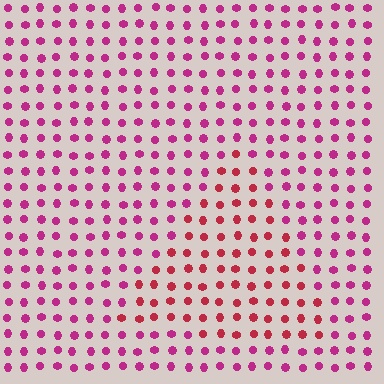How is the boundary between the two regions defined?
The boundary is defined purely by a slight shift in hue (about 29 degrees). Spacing, size, and orientation are identical on both sides.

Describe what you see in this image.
The image is filled with small magenta elements in a uniform arrangement. A triangle-shaped region is visible where the elements are tinted to a slightly different hue, forming a subtle color boundary.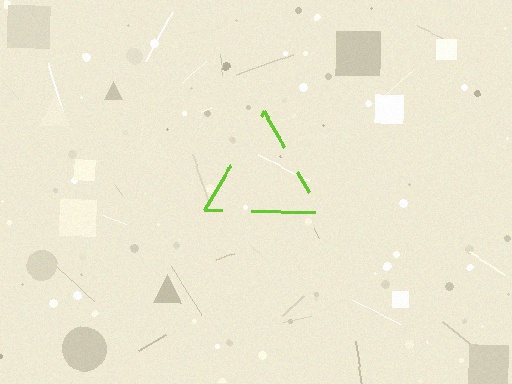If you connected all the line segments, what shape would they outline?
They would outline a triangle.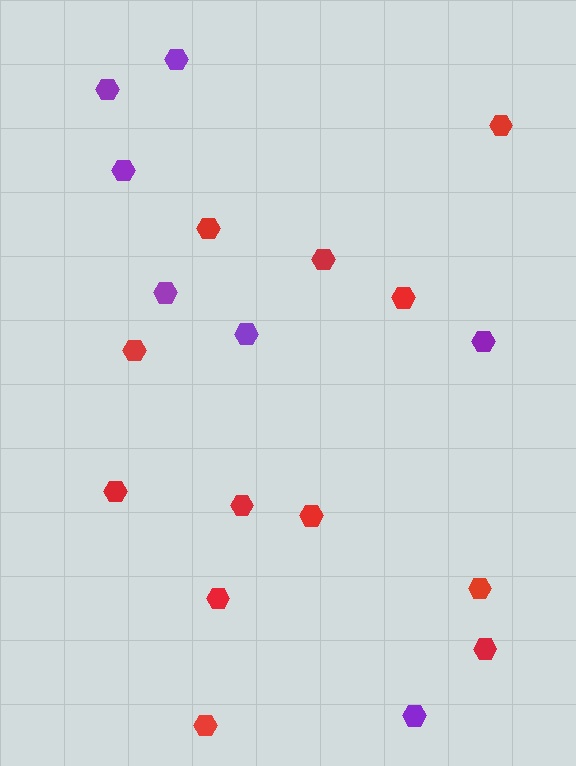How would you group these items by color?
There are 2 groups: one group of red hexagons (12) and one group of purple hexagons (7).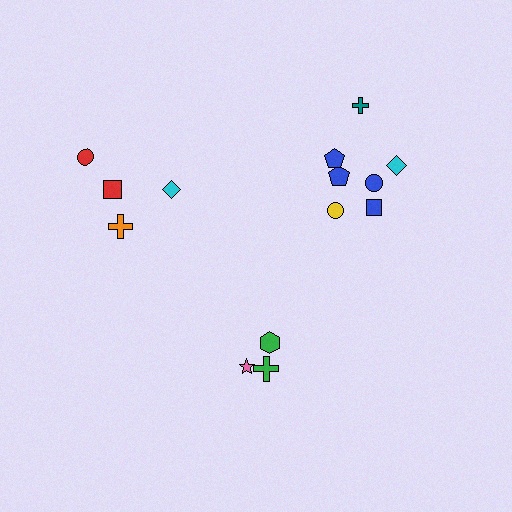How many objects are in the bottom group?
There are 3 objects.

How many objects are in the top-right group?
There are 7 objects.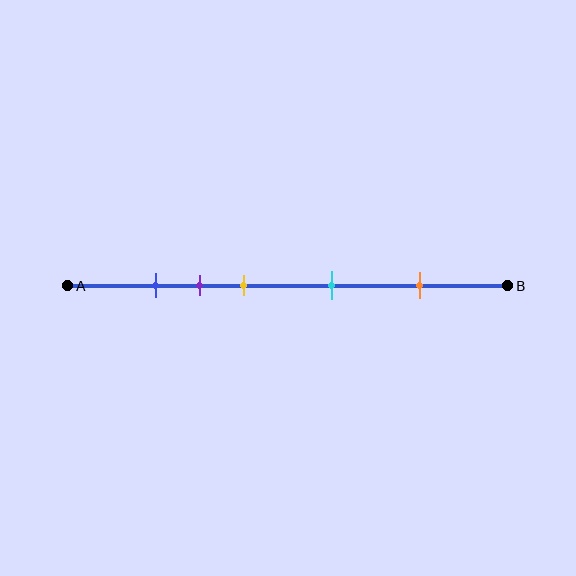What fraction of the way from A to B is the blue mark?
The blue mark is approximately 20% (0.2) of the way from A to B.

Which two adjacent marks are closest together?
The blue and purple marks are the closest adjacent pair.